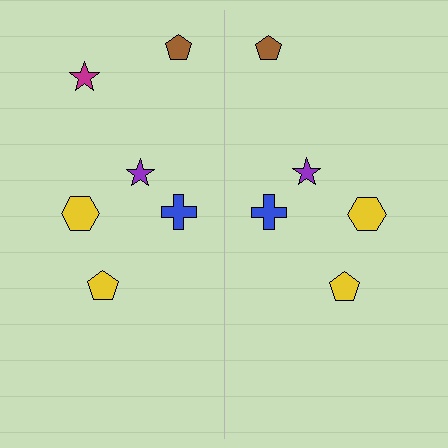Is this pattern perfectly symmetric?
No, the pattern is not perfectly symmetric. A magenta star is missing from the right side.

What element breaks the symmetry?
A magenta star is missing from the right side.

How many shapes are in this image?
There are 11 shapes in this image.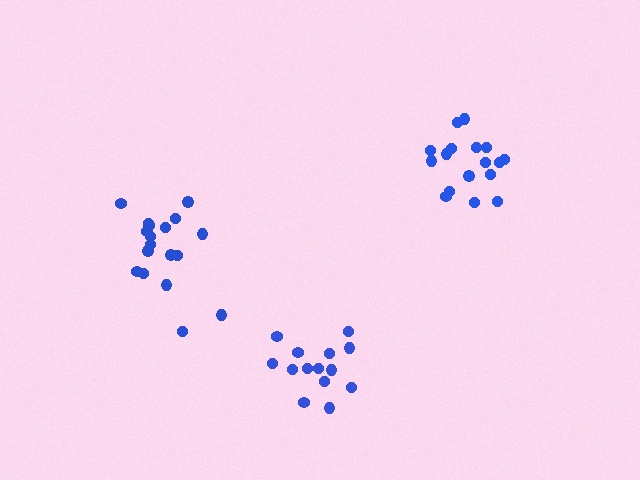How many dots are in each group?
Group 1: 19 dots, Group 2: 17 dots, Group 3: 14 dots (50 total).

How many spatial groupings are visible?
There are 3 spatial groupings.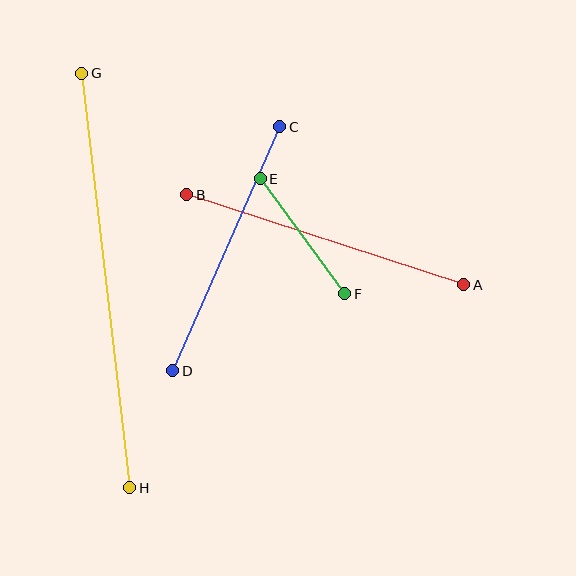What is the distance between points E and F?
The distance is approximately 142 pixels.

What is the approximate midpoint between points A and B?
The midpoint is at approximately (325, 240) pixels.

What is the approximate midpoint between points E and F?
The midpoint is at approximately (303, 236) pixels.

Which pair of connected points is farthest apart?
Points G and H are farthest apart.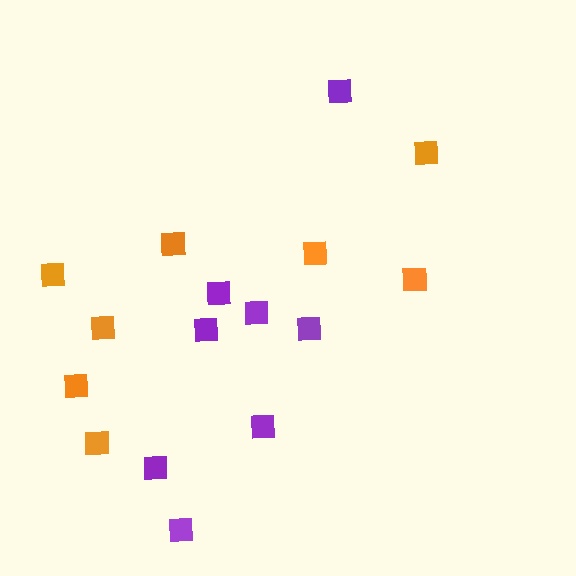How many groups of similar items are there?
There are 2 groups: one group of purple squares (8) and one group of orange squares (8).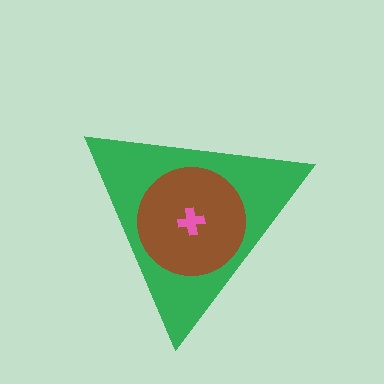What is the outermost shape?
The green triangle.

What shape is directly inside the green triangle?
The brown circle.